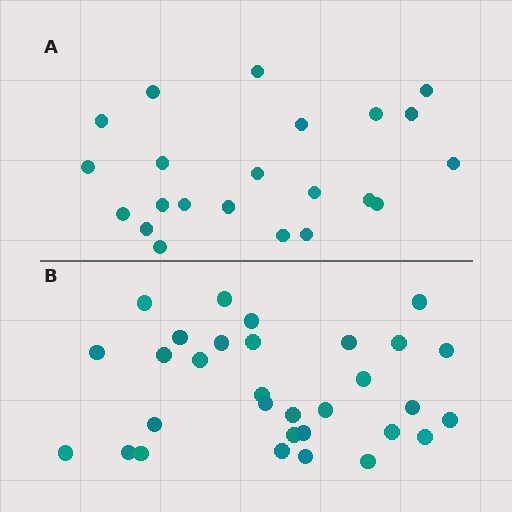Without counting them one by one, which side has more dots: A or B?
Region B (the bottom region) has more dots.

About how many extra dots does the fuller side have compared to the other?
Region B has roughly 8 or so more dots than region A.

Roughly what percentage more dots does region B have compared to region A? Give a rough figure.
About 40% more.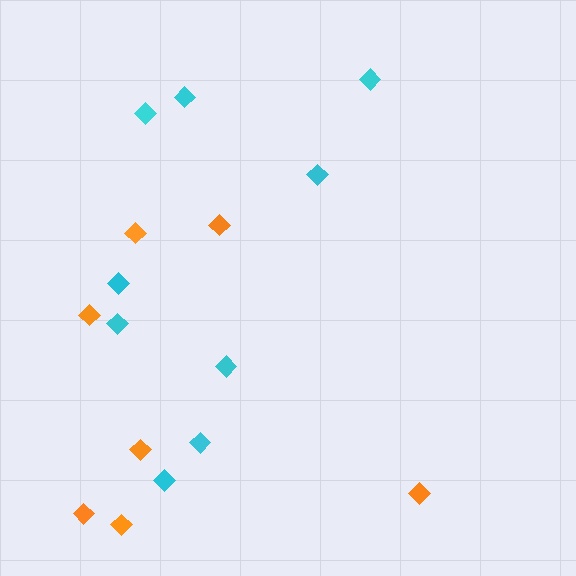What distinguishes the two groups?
There are 2 groups: one group of orange diamonds (7) and one group of cyan diamonds (9).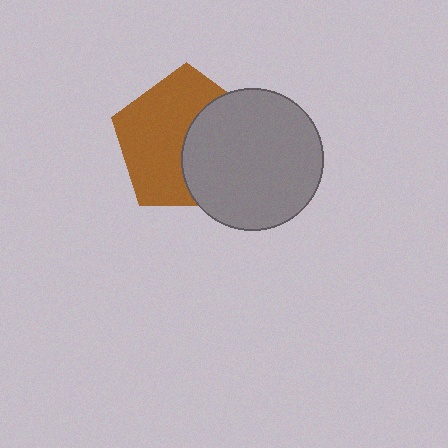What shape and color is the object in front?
The object in front is a gray circle.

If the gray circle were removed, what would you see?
You would see the complete brown pentagon.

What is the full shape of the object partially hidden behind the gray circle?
The partially hidden object is a brown pentagon.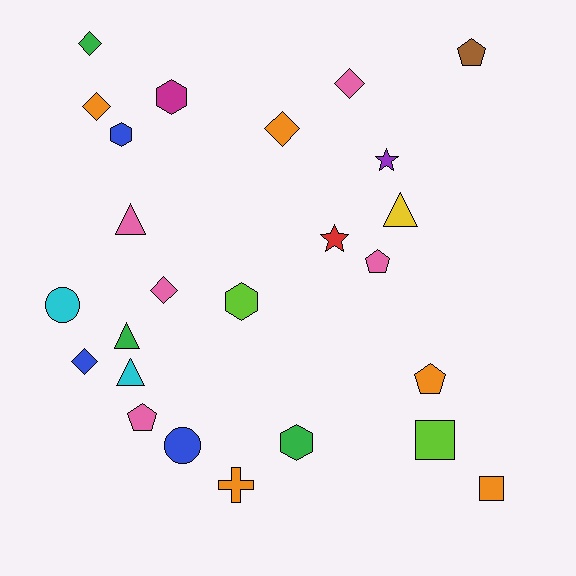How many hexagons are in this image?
There are 4 hexagons.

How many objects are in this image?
There are 25 objects.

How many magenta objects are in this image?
There is 1 magenta object.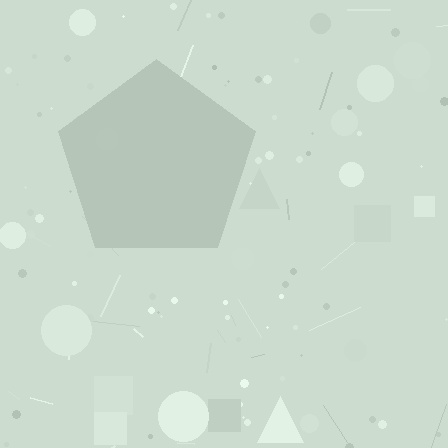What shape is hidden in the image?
A pentagon is hidden in the image.